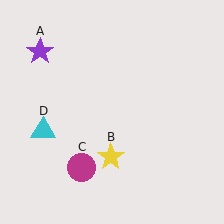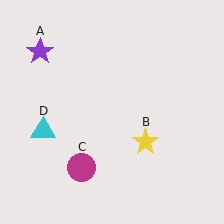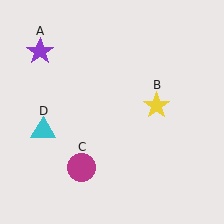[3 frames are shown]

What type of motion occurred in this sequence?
The yellow star (object B) rotated counterclockwise around the center of the scene.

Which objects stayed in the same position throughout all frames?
Purple star (object A) and magenta circle (object C) and cyan triangle (object D) remained stationary.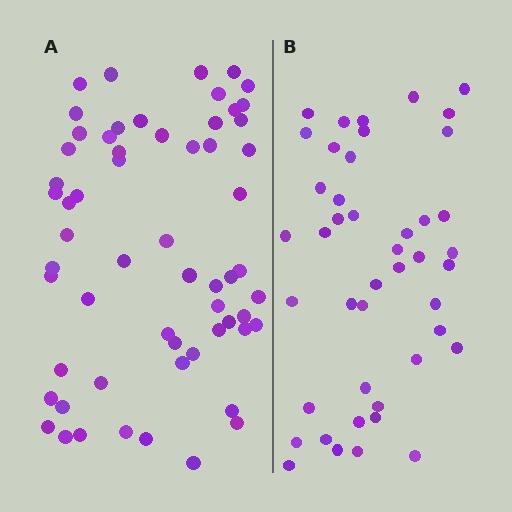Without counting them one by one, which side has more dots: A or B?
Region A (the left region) has more dots.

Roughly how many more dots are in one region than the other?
Region A has approximately 15 more dots than region B.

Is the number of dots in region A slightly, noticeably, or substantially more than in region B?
Region A has noticeably more, but not dramatically so. The ratio is roughly 1.4 to 1.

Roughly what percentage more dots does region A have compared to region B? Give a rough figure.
About 35% more.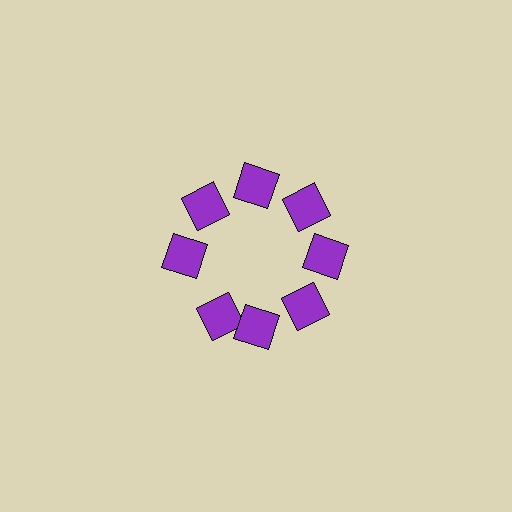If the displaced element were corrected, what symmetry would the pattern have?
It would have 8-fold rotational symmetry — the pattern would map onto itself every 45 degrees.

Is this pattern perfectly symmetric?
No. The 8 purple squares are arranged in a ring, but one element near the 8 o'clock position is rotated out of alignment along the ring, breaking the 8-fold rotational symmetry.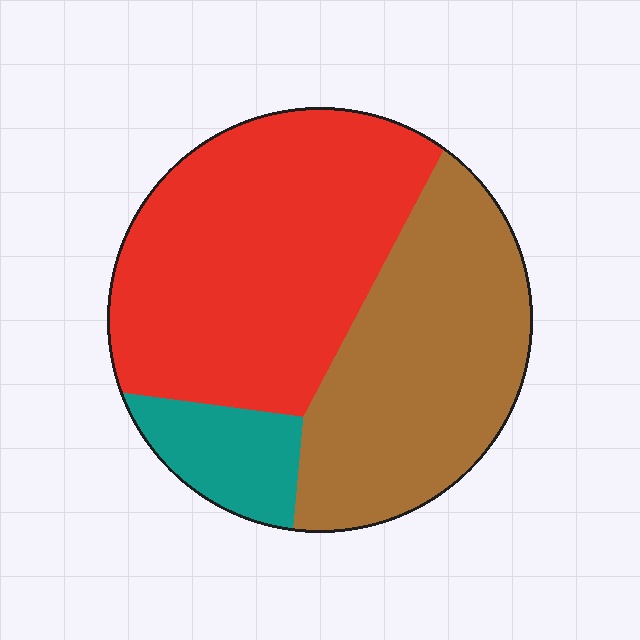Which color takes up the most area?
Red, at roughly 50%.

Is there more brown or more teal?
Brown.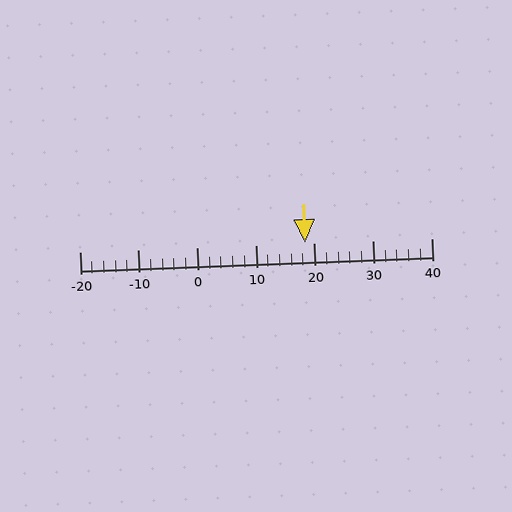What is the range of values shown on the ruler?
The ruler shows values from -20 to 40.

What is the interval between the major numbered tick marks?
The major tick marks are spaced 10 units apart.